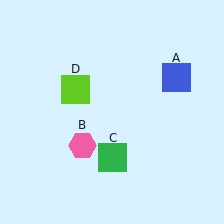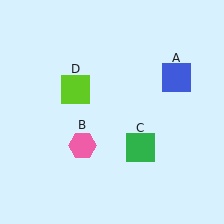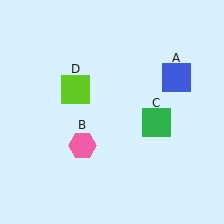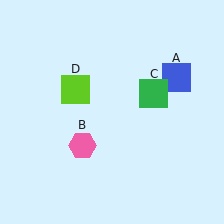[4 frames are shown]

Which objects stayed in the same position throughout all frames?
Blue square (object A) and pink hexagon (object B) and lime square (object D) remained stationary.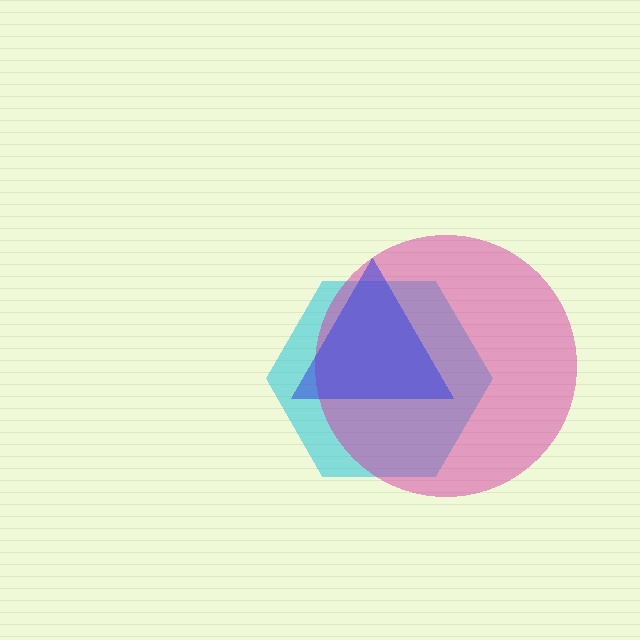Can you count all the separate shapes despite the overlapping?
Yes, there are 3 separate shapes.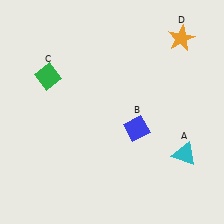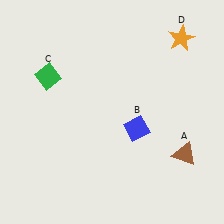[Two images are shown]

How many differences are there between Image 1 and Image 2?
There is 1 difference between the two images.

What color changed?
The triangle (A) changed from cyan in Image 1 to brown in Image 2.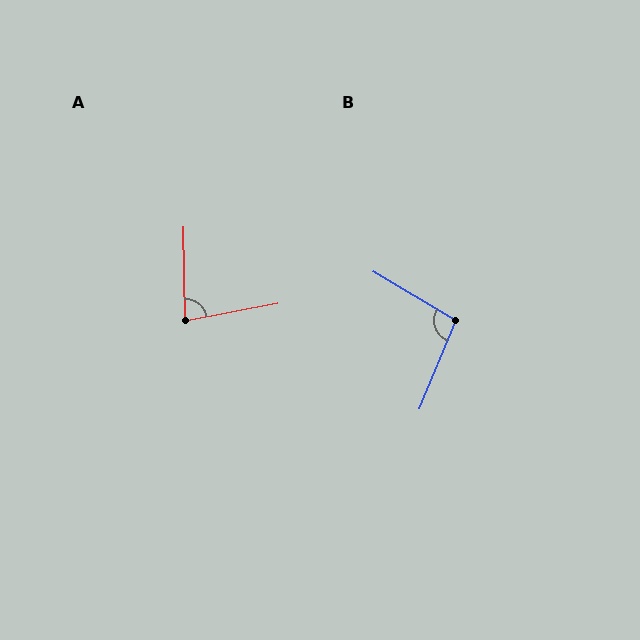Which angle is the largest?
B, at approximately 99 degrees.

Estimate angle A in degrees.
Approximately 80 degrees.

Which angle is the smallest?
A, at approximately 80 degrees.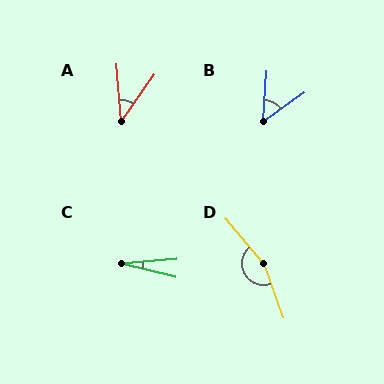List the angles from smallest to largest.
C (19°), A (39°), B (51°), D (159°).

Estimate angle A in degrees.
Approximately 39 degrees.